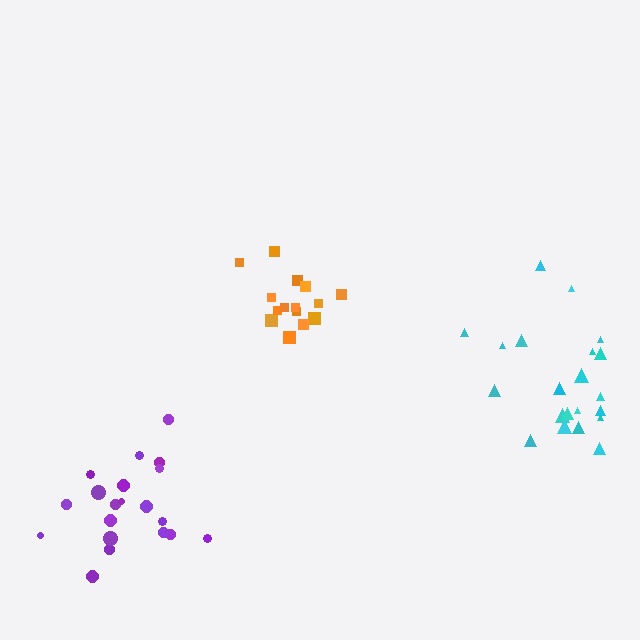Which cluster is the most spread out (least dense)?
Cyan.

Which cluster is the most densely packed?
Orange.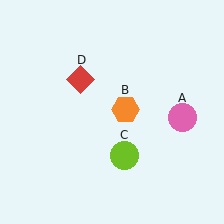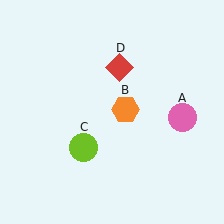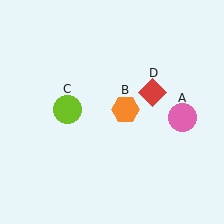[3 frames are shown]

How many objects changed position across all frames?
2 objects changed position: lime circle (object C), red diamond (object D).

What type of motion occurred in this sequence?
The lime circle (object C), red diamond (object D) rotated clockwise around the center of the scene.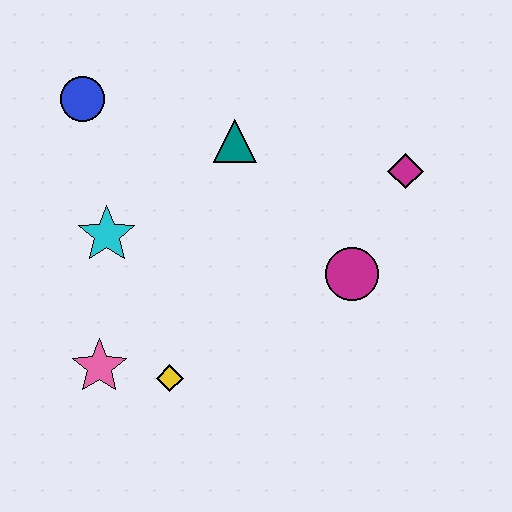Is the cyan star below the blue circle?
Yes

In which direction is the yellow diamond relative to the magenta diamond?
The yellow diamond is to the left of the magenta diamond.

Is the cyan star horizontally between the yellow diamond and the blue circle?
Yes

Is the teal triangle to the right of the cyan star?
Yes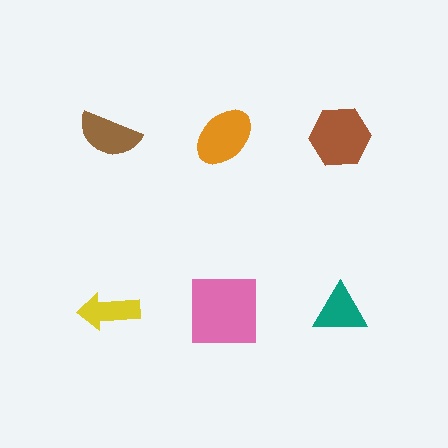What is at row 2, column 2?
A pink square.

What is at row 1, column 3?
A brown hexagon.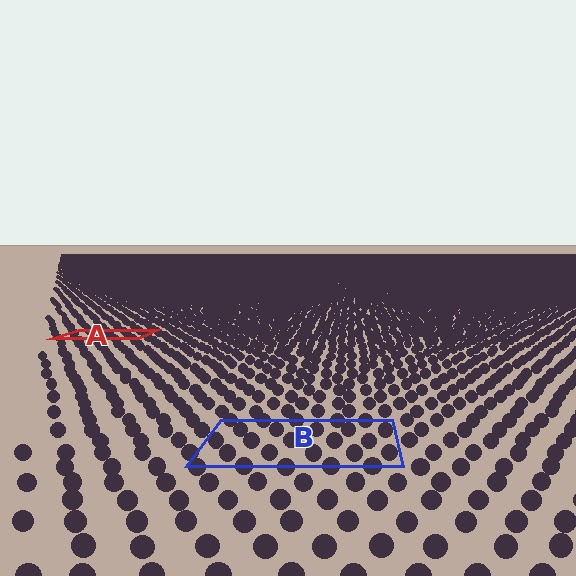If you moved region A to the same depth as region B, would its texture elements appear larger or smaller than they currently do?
They would appear larger. At a closer depth, the same texture elements are projected at a bigger on-screen size.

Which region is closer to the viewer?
Region B is closer. The texture elements there are larger and more spread out.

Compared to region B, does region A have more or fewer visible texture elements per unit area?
Region A has more texture elements per unit area — they are packed more densely because it is farther away.